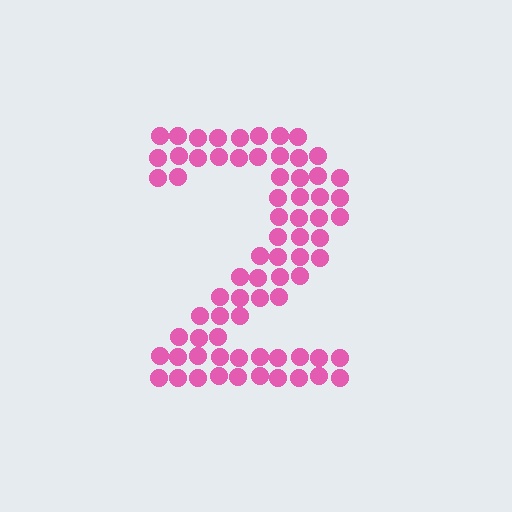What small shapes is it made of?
It is made of small circles.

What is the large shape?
The large shape is the digit 2.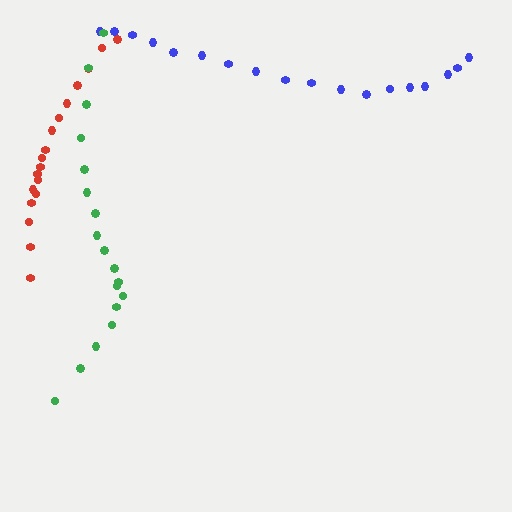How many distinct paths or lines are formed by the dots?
There are 3 distinct paths.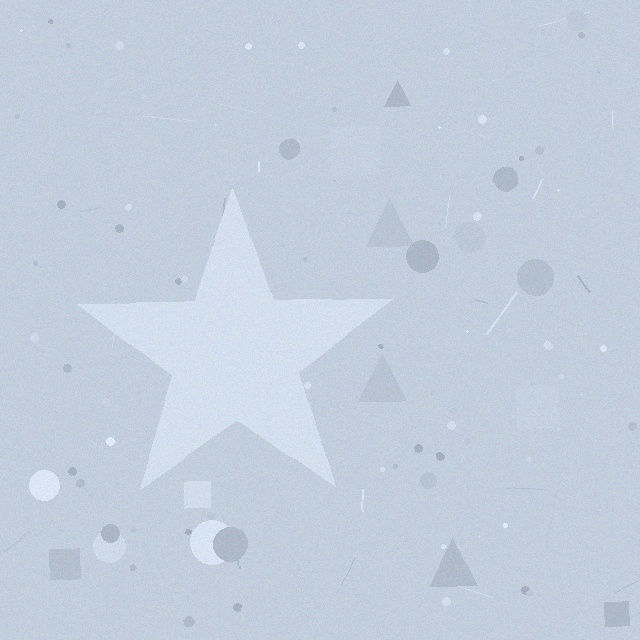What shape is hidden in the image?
A star is hidden in the image.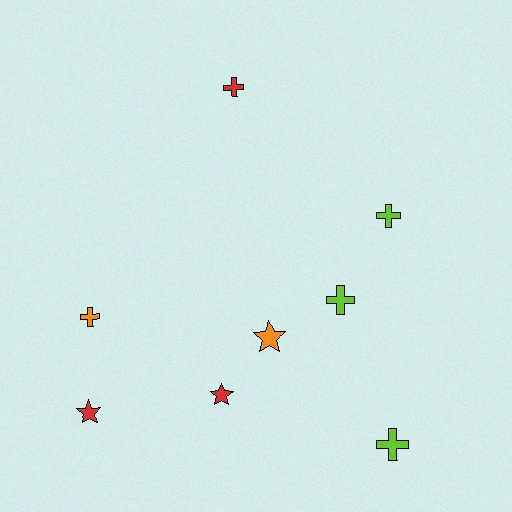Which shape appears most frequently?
Cross, with 5 objects.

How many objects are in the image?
There are 8 objects.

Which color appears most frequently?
Red, with 3 objects.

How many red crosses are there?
There is 1 red cross.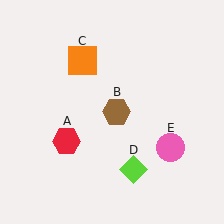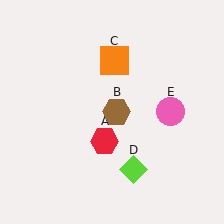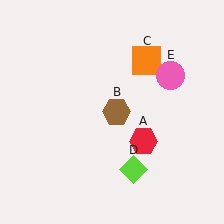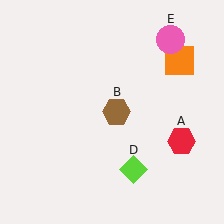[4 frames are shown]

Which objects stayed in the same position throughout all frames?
Brown hexagon (object B) and lime diamond (object D) remained stationary.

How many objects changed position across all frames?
3 objects changed position: red hexagon (object A), orange square (object C), pink circle (object E).